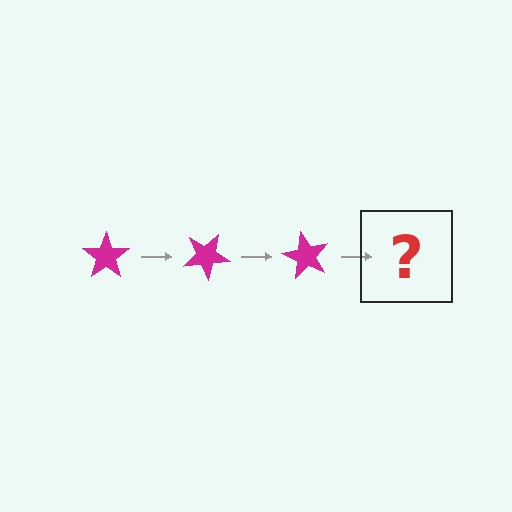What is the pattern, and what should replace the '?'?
The pattern is that the star rotates 30 degrees each step. The '?' should be a magenta star rotated 90 degrees.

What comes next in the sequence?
The next element should be a magenta star rotated 90 degrees.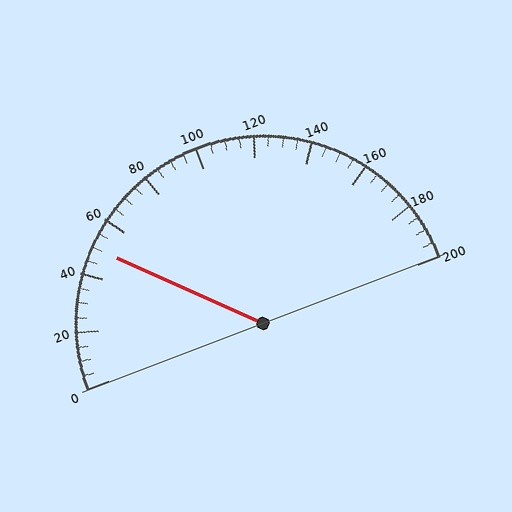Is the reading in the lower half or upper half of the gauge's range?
The reading is in the lower half of the range (0 to 200).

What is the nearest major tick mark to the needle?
The nearest major tick mark is 40.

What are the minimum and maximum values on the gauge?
The gauge ranges from 0 to 200.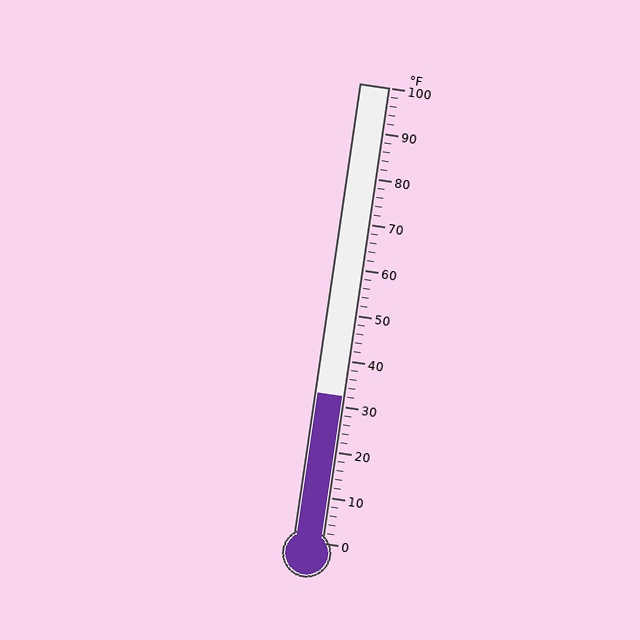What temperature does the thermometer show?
The thermometer shows approximately 32°F.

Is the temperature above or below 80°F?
The temperature is below 80°F.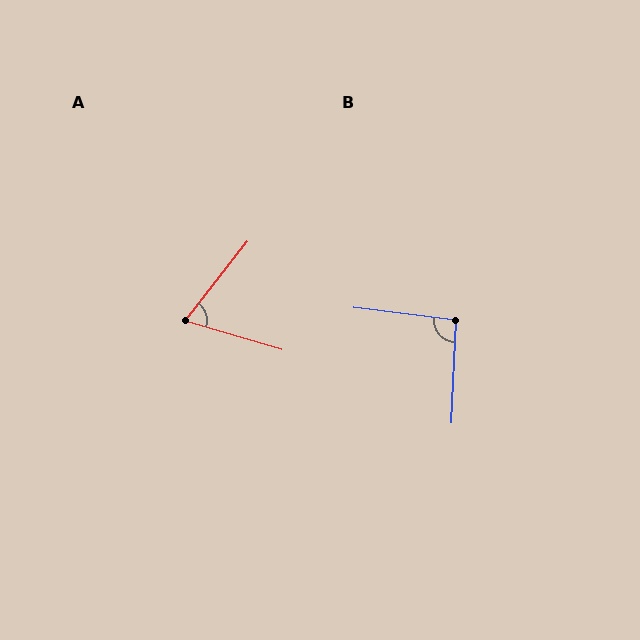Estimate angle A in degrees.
Approximately 68 degrees.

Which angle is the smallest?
A, at approximately 68 degrees.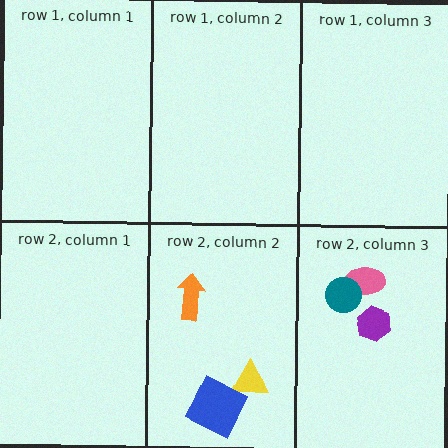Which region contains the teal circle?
The row 2, column 3 region.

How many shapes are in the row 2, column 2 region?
3.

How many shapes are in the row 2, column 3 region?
3.